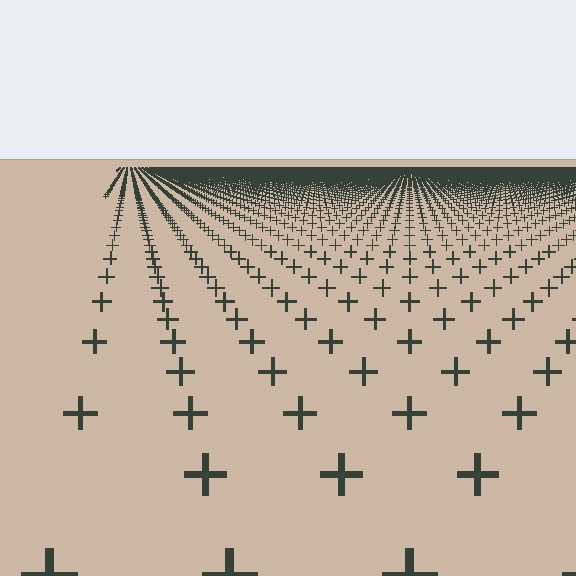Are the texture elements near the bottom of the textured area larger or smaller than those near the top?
Larger. Near the bottom, elements are closer to the viewer and appear at a bigger on-screen size.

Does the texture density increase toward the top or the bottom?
Density increases toward the top.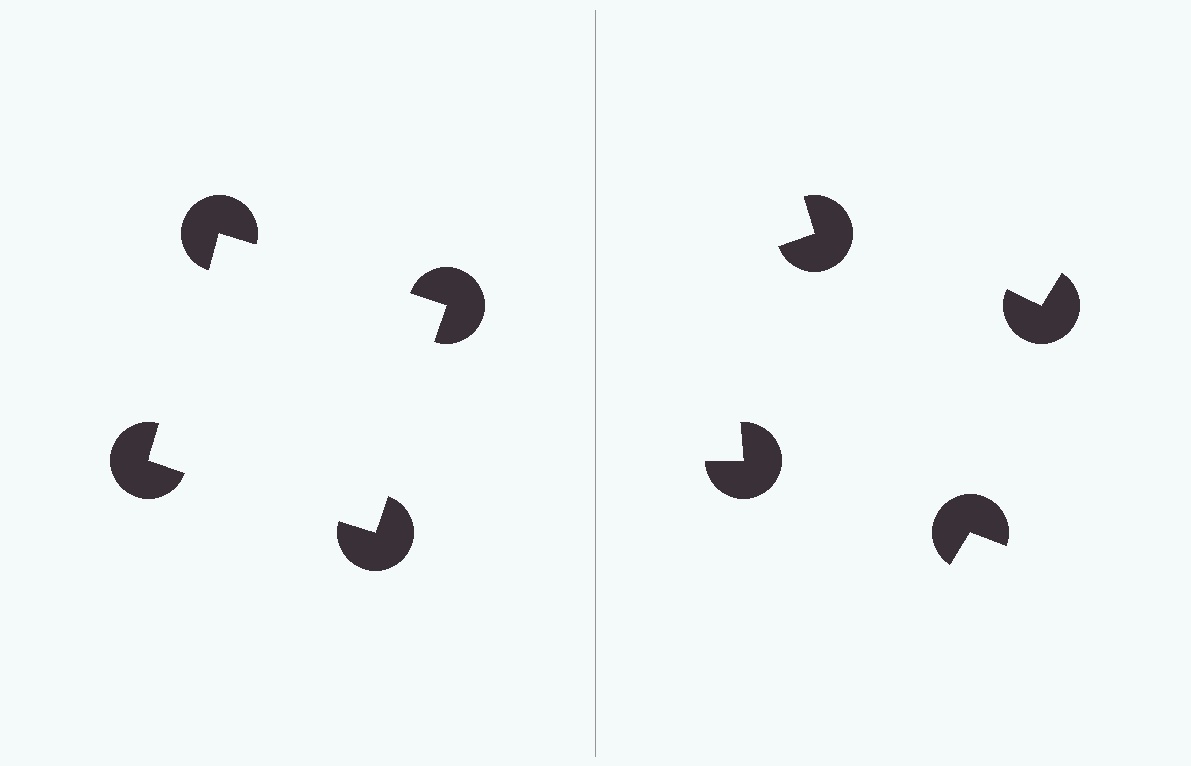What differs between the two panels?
The pac-man discs are positioned identically on both sides; only the wedge orientations differ. On the left they align to a square; on the right they are misaligned.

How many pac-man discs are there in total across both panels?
8 — 4 on each side.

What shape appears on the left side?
An illusory square.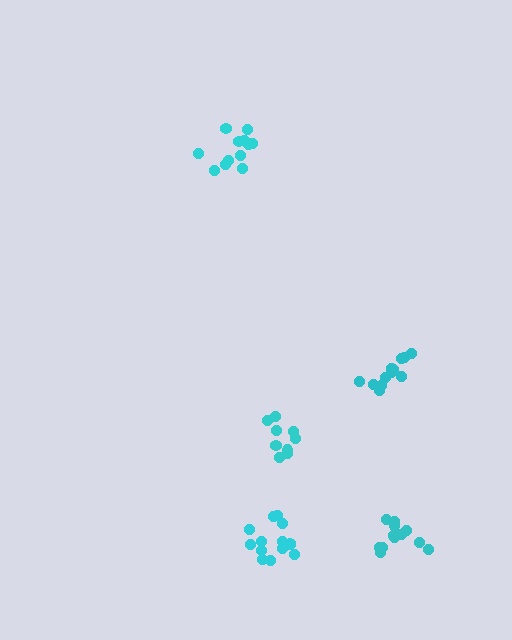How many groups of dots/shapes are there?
There are 5 groups.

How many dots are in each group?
Group 1: 14 dots, Group 2: 12 dots, Group 3: 9 dots, Group 4: 12 dots, Group 5: 12 dots (59 total).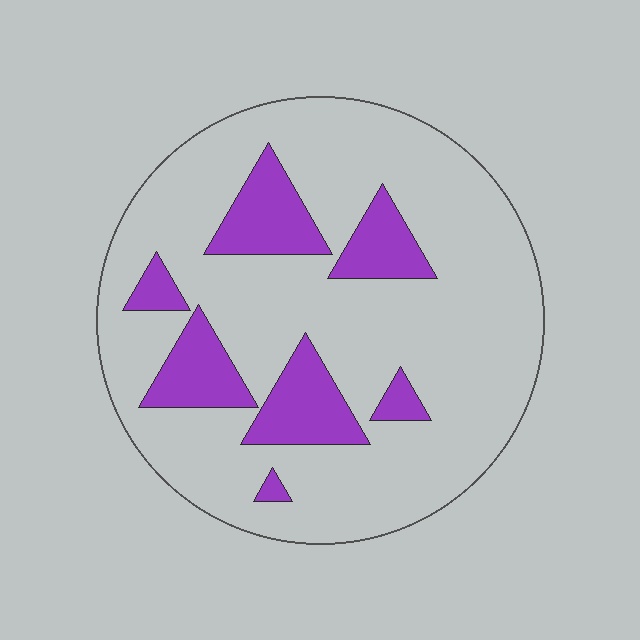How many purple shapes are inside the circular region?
7.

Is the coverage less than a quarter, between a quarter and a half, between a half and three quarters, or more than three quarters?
Less than a quarter.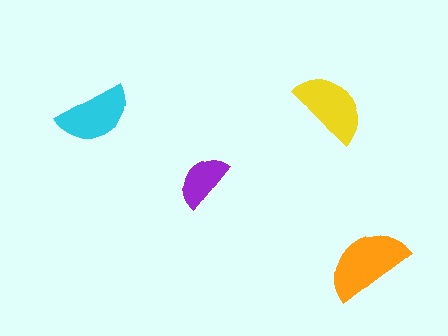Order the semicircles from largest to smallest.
the orange one, the yellow one, the cyan one, the purple one.